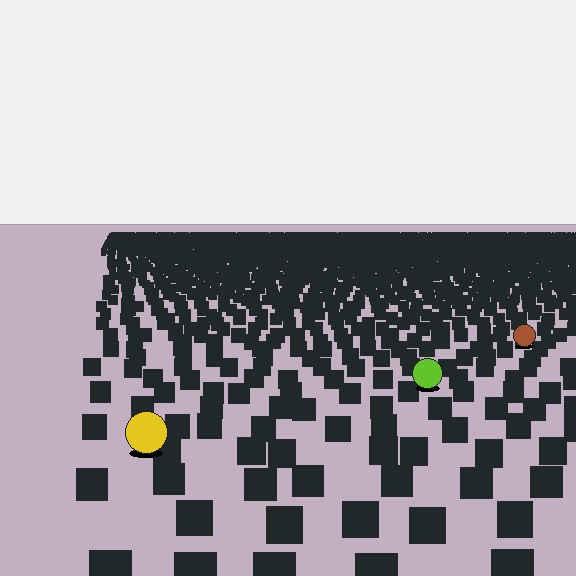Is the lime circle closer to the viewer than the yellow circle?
No. The yellow circle is closer — you can tell from the texture gradient: the ground texture is coarser near it.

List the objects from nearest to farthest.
From nearest to farthest: the yellow circle, the lime circle, the brown circle.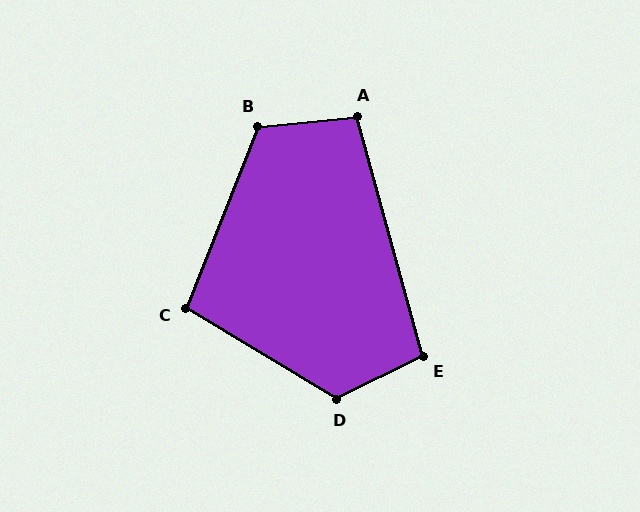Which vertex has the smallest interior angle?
C, at approximately 100 degrees.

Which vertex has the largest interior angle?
D, at approximately 123 degrees.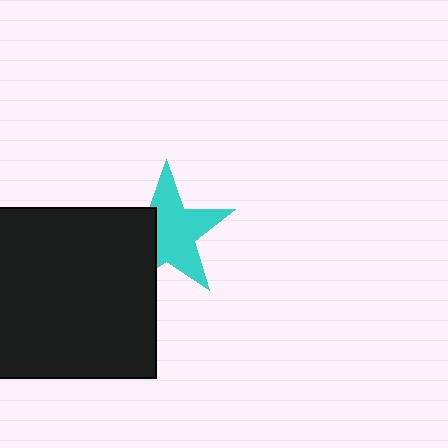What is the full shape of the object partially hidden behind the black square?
The partially hidden object is a cyan star.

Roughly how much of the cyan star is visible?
About half of it is visible (roughly 65%).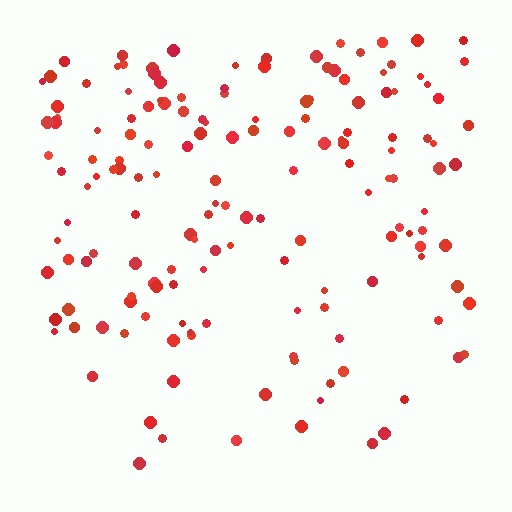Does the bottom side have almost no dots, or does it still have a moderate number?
Still a moderate number, just noticeably fewer than the top.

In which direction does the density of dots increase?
From bottom to top, with the top side densest.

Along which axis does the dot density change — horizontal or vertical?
Vertical.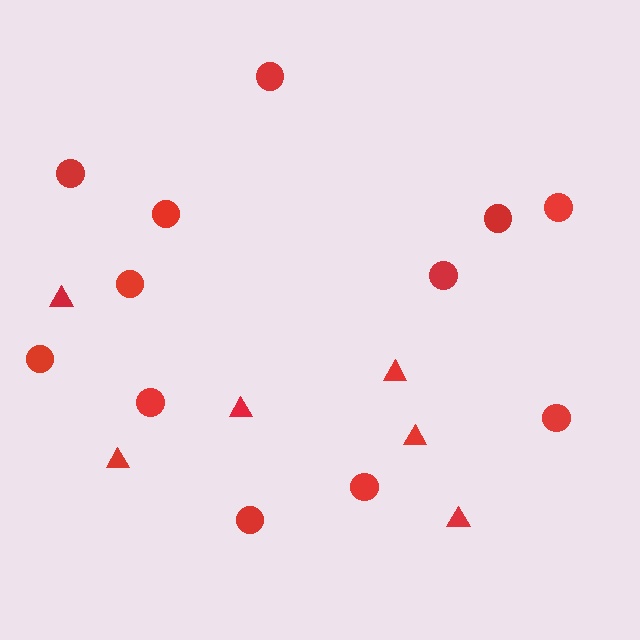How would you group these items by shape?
There are 2 groups: one group of triangles (6) and one group of circles (12).